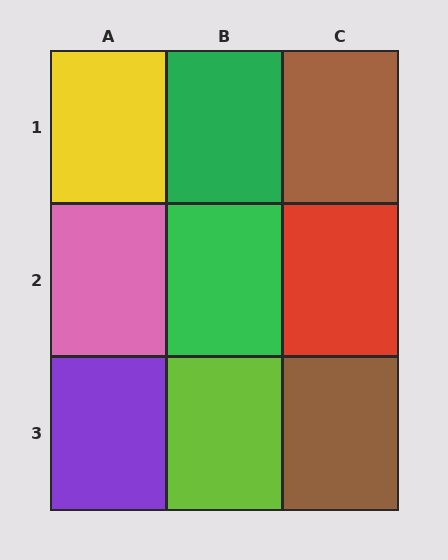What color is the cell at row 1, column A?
Yellow.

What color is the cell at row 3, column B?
Lime.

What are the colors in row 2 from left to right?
Pink, green, red.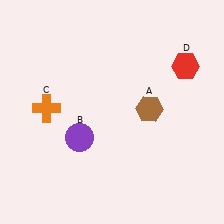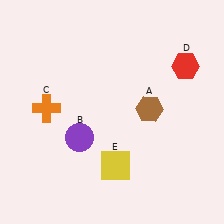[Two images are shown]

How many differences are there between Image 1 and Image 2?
There is 1 difference between the two images.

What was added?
A yellow square (E) was added in Image 2.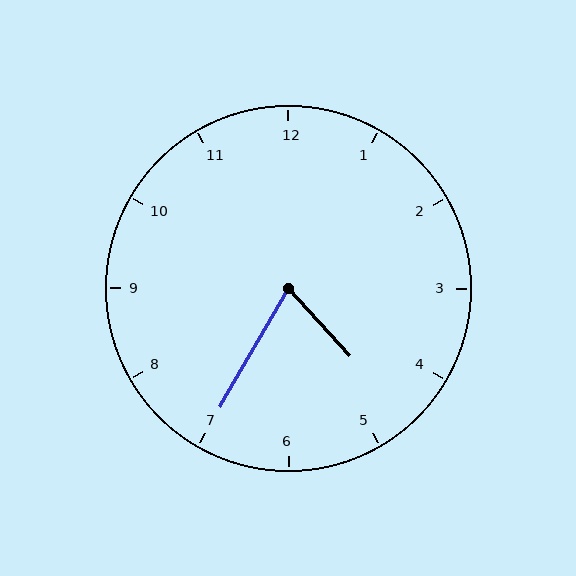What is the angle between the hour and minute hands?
Approximately 72 degrees.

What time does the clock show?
4:35.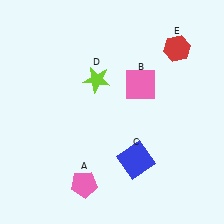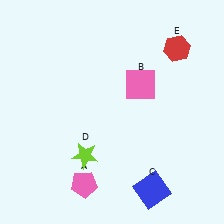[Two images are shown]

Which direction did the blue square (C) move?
The blue square (C) moved down.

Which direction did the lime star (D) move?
The lime star (D) moved down.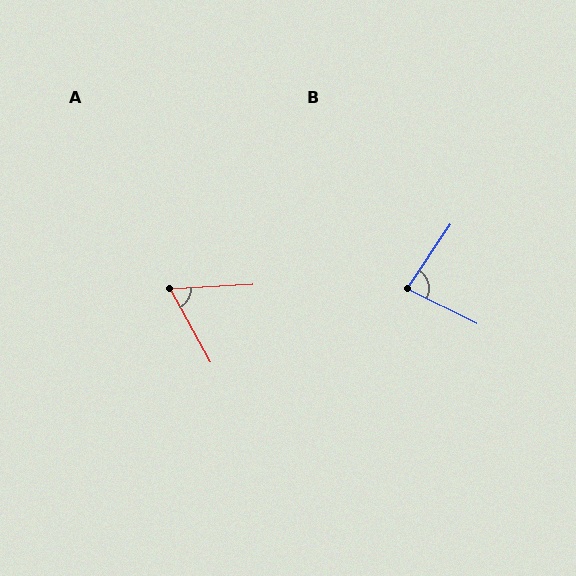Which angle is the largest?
B, at approximately 82 degrees.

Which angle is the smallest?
A, at approximately 64 degrees.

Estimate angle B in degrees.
Approximately 82 degrees.